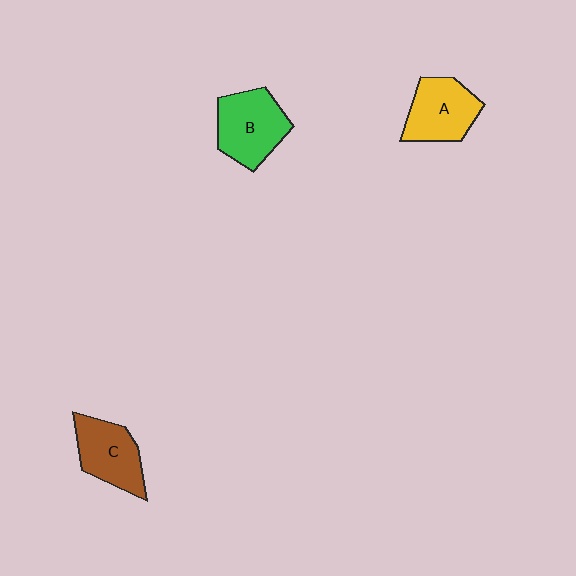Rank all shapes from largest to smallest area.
From largest to smallest: B (green), A (yellow), C (brown).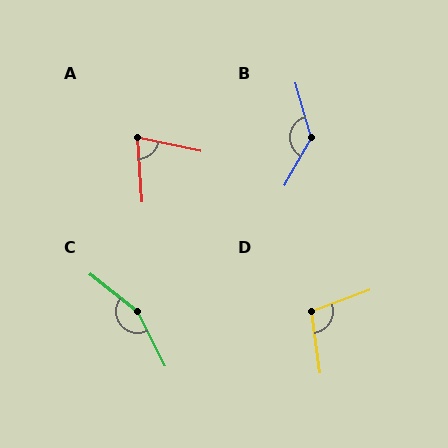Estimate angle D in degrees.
Approximately 102 degrees.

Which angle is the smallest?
A, at approximately 73 degrees.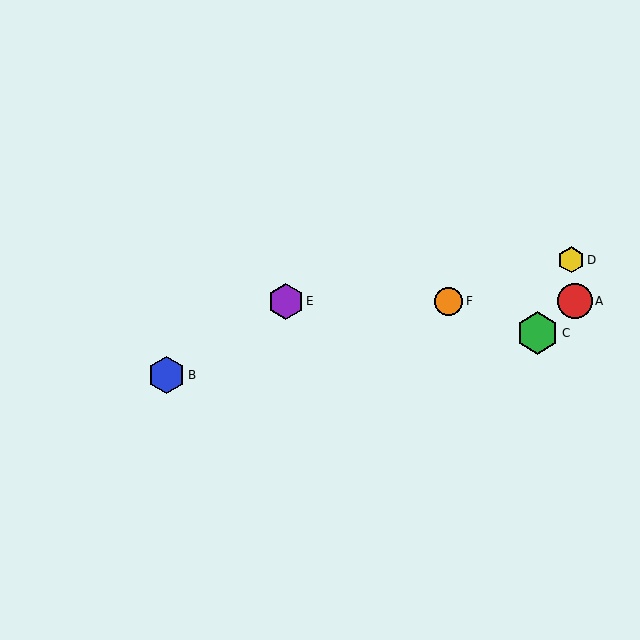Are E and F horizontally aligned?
Yes, both are at y≈301.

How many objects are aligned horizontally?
3 objects (A, E, F) are aligned horizontally.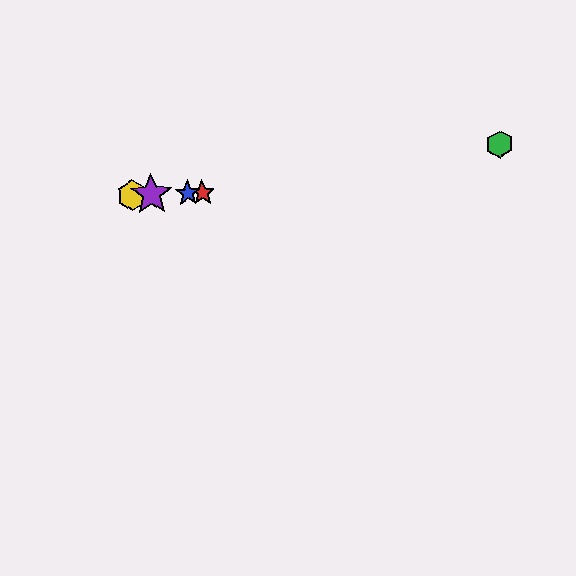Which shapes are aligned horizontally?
The red star, the blue star, the yellow hexagon, the purple star are aligned horizontally.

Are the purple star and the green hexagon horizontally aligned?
No, the purple star is at y≈194 and the green hexagon is at y≈144.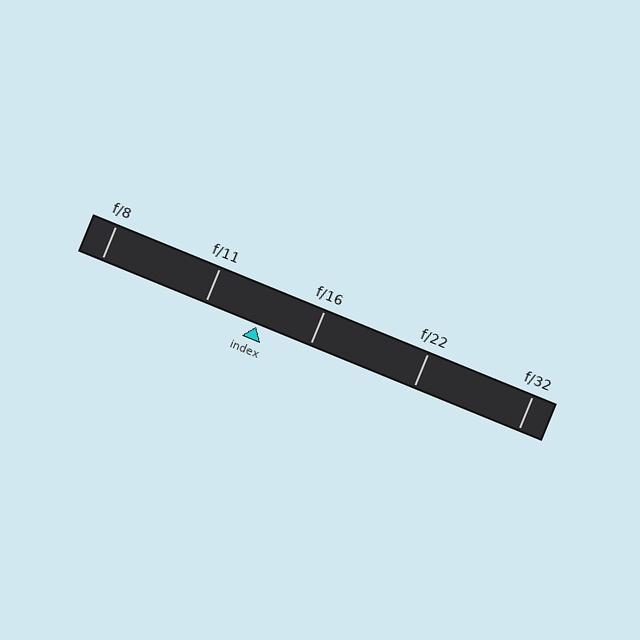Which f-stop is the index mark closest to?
The index mark is closest to f/16.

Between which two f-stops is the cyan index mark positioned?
The index mark is between f/11 and f/16.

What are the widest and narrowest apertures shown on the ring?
The widest aperture shown is f/8 and the narrowest is f/32.